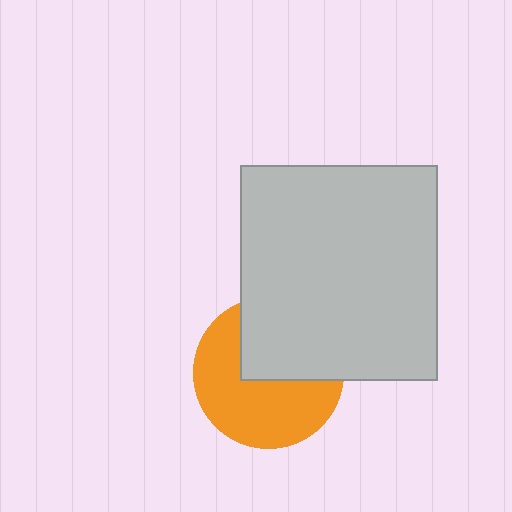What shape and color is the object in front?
The object in front is a light gray rectangle.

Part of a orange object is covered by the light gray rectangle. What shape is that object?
It is a circle.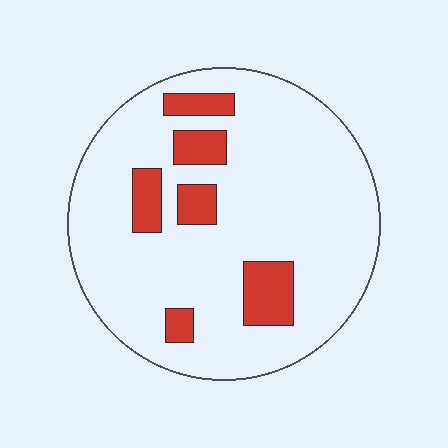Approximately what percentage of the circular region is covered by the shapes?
Approximately 15%.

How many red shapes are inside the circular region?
6.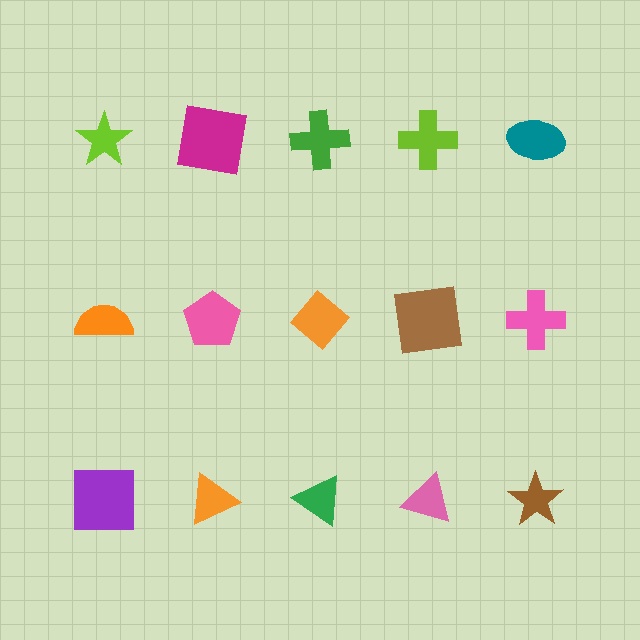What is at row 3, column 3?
A green triangle.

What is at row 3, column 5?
A brown star.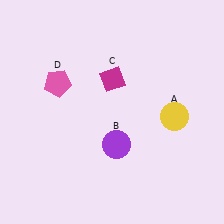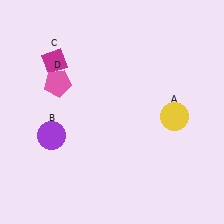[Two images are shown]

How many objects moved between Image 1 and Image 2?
2 objects moved between the two images.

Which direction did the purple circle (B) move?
The purple circle (B) moved left.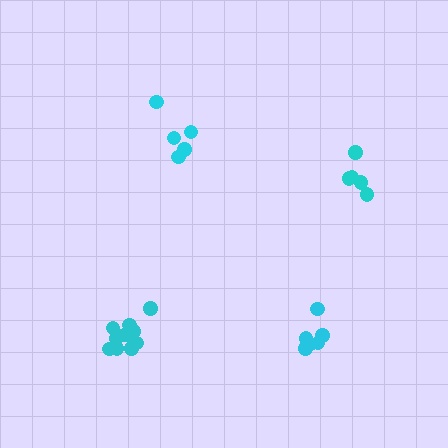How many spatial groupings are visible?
There are 4 spatial groupings.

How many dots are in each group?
Group 1: 5 dots, Group 2: 11 dots, Group 3: 6 dots, Group 4: 5 dots (27 total).